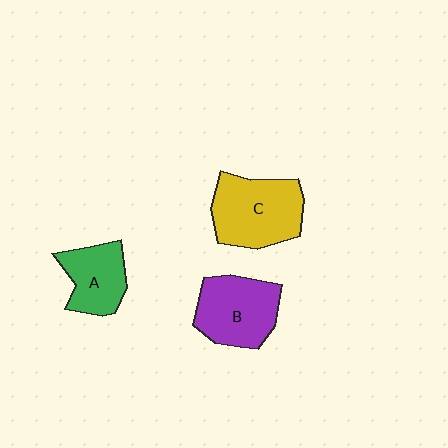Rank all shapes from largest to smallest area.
From largest to smallest: C (yellow), B (purple), A (green).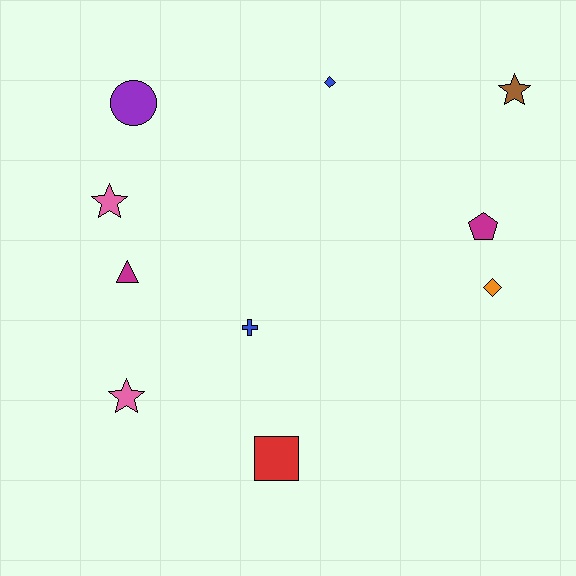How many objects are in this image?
There are 10 objects.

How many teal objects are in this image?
There are no teal objects.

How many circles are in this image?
There is 1 circle.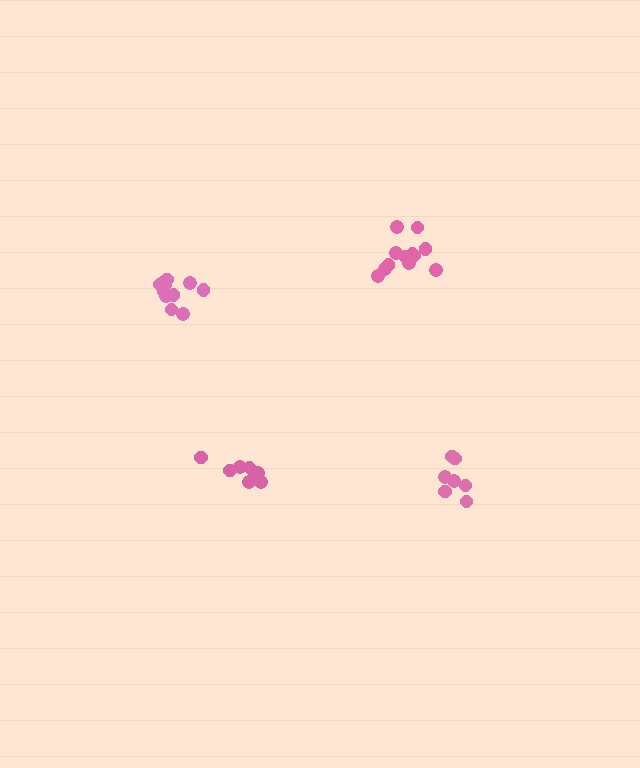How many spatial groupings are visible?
There are 4 spatial groupings.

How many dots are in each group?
Group 1: 12 dots, Group 2: 8 dots, Group 3: 7 dots, Group 4: 11 dots (38 total).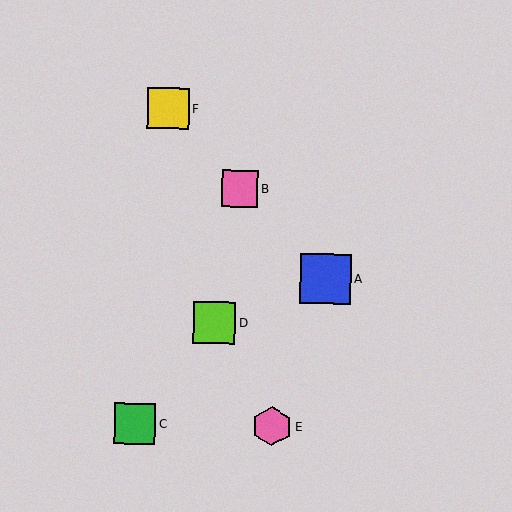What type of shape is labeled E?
Shape E is a pink hexagon.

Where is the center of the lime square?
The center of the lime square is at (214, 323).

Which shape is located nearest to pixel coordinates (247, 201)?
The pink square (labeled B) at (240, 189) is nearest to that location.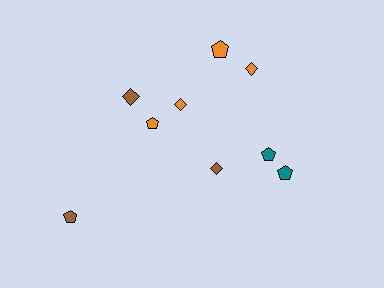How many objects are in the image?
There are 9 objects.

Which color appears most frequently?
Orange, with 4 objects.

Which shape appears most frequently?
Pentagon, with 5 objects.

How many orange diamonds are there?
There are 2 orange diamonds.